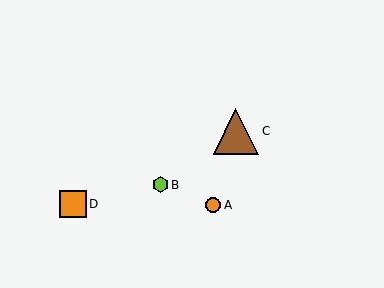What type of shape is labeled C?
Shape C is a brown triangle.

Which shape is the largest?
The brown triangle (labeled C) is the largest.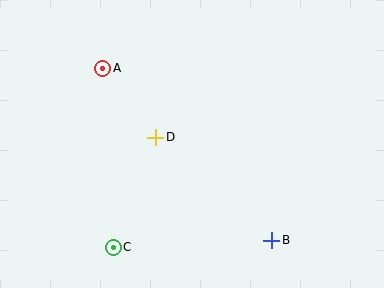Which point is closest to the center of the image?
Point D at (156, 137) is closest to the center.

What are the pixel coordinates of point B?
Point B is at (272, 240).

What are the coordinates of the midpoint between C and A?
The midpoint between C and A is at (108, 158).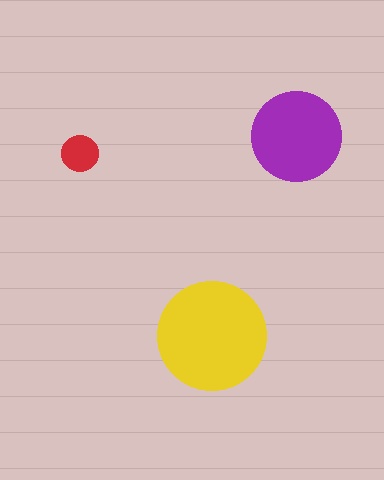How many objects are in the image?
There are 3 objects in the image.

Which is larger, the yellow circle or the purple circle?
The yellow one.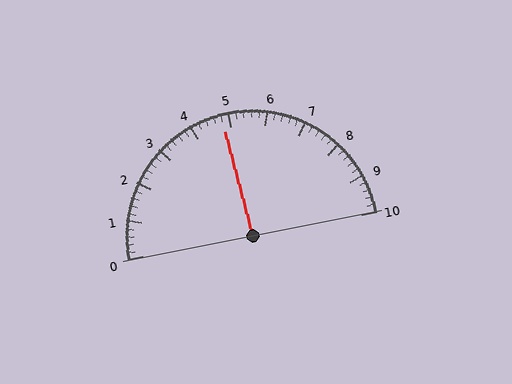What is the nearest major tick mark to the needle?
The nearest major tick mark is 5.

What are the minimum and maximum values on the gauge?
The gauge ranges from 0 to 10.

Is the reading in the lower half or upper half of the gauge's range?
The reading is in the lower half of the range (0 to 10).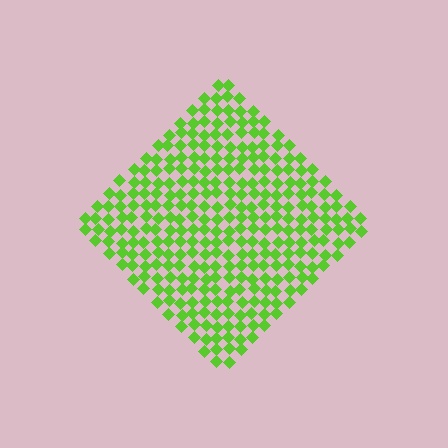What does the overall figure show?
The overall figure shows a diamond.